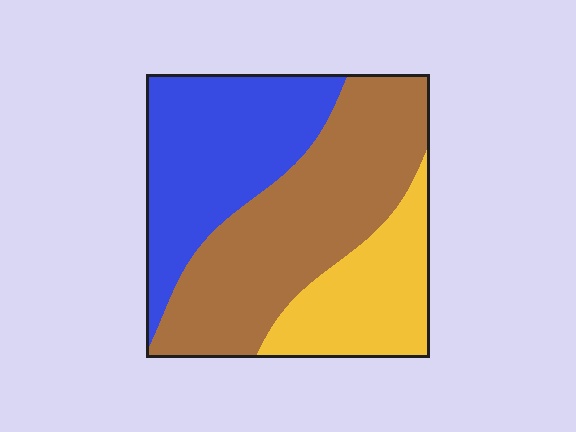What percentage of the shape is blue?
Blue covers 33% of the shape.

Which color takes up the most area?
Brown, at roughly 45%.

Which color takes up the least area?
Yellow, at roughly 20%.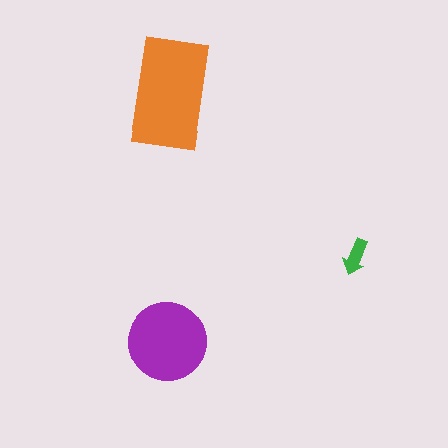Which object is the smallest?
The green arrow.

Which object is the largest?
The orange rectangle.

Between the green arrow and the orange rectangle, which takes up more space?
The orange rectangle.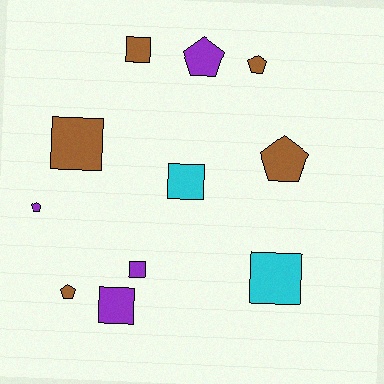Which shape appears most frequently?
Square, with 6 objects.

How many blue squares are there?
There are no blue squares.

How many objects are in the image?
There are 11 objects.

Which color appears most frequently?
Brown, with 5 objects.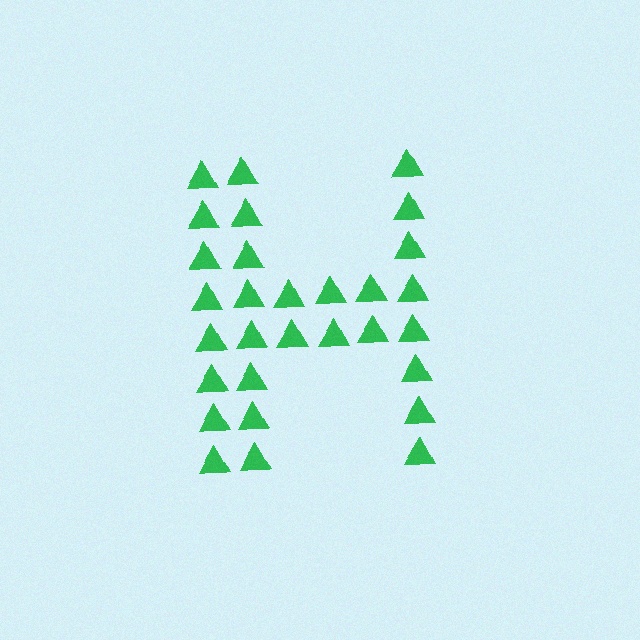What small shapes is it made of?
It is made of small triangles.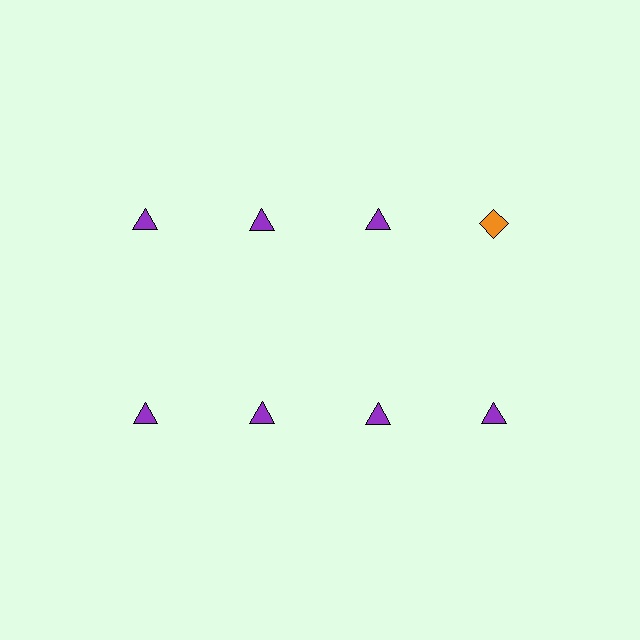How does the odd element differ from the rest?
It differs in both color (orange instead of purple) and shape (diamond instead of triangle).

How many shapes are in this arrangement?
There are 8 shapes arranged in a grid pattern.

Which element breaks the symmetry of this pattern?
The orange diamond in the top row, second from right column breaks the symmetry. All other shapes are purple triangles.